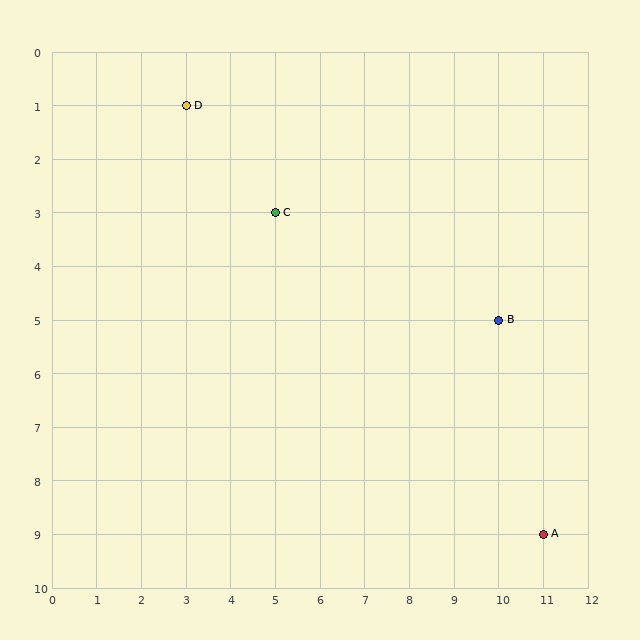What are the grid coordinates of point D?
Point D is at grid coordinates (3, 1).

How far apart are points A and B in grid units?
Points A and B are 1 column and 4 rows apart (about 4.1 grid units diagonally).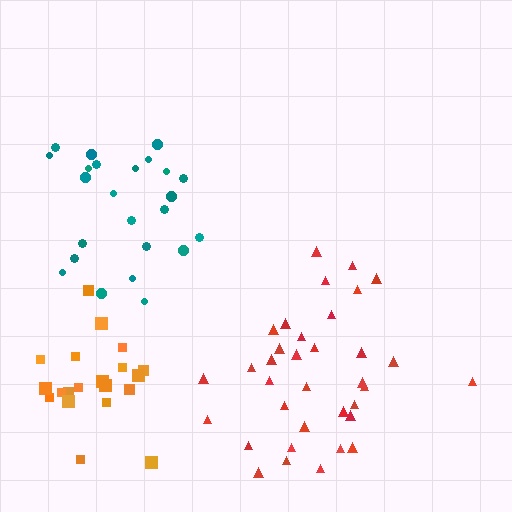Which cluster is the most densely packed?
Orange.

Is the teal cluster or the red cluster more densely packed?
Red.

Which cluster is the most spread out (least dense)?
Teal.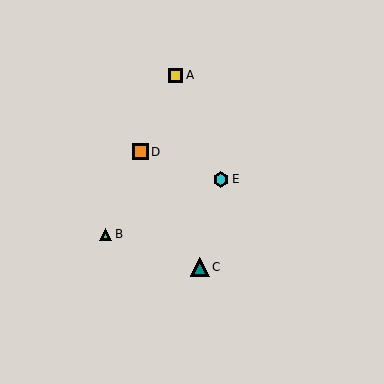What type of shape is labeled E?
Shape E is a cyan hexagon.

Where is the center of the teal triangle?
The center of the teal triangle is at (200, 267).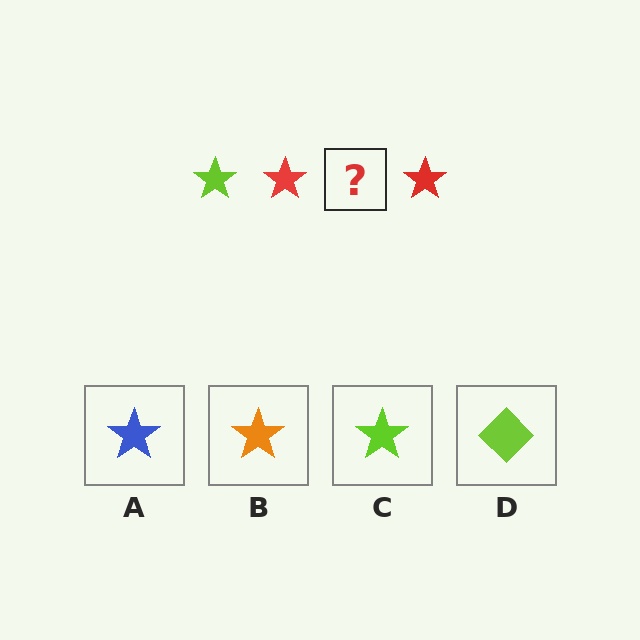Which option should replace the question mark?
Option C.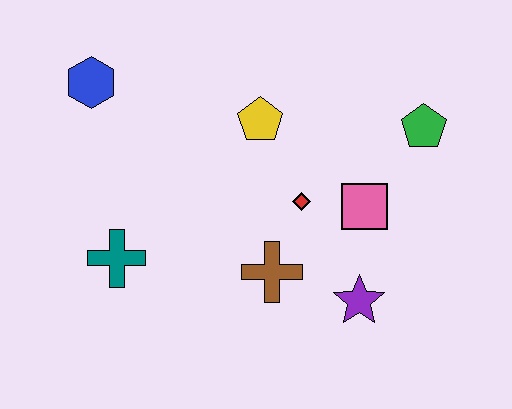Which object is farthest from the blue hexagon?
The purple star is farthest from the blue hexagon.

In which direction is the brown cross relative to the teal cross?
The brown cross is to the right of the teal cross.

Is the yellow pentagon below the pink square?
No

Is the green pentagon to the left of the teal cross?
No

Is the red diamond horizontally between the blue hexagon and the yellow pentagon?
No